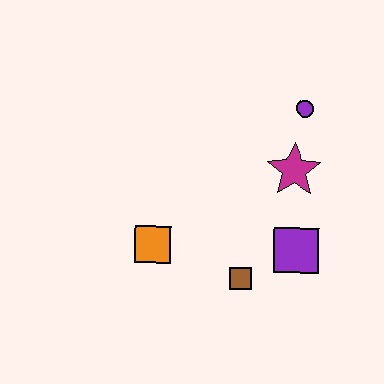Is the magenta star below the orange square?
No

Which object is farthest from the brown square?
The purple circle is farthest from the brown square.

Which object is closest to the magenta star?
The purple circle is closest to the magenta star.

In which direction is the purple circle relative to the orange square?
The purple circle is to the right of the orange square.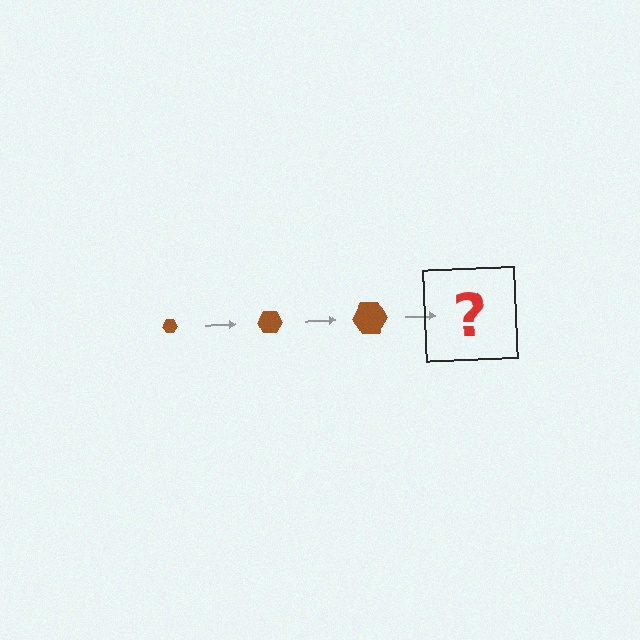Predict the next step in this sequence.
The next step is a brown hexagon, larger than the previous one.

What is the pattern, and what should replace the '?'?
The pattern is that the hexagon gets progressively larger each step. The '?' should be a brown hexagon, larger than the previous one.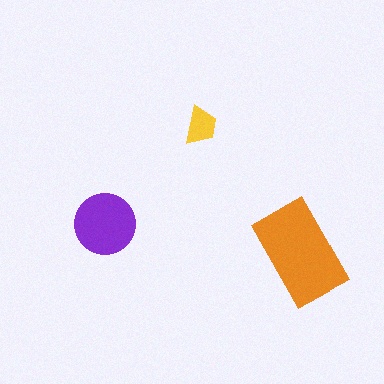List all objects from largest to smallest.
The orange rectangle, the purple circle, the yellow trapezoid.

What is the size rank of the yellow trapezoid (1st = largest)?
3rd.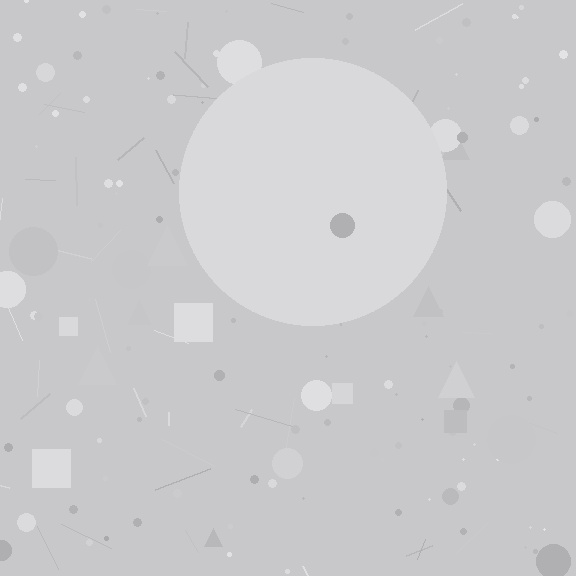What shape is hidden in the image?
A circle is hidden in the image.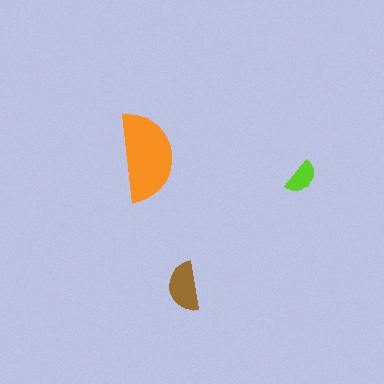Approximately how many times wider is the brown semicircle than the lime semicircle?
About 1.5 times wider.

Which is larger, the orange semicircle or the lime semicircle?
The orange one.